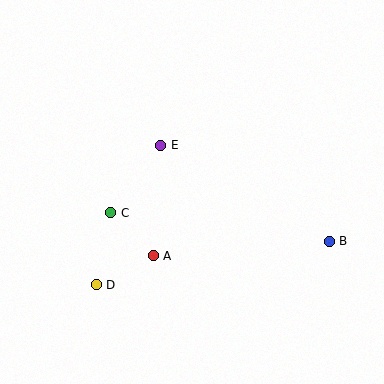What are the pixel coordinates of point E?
Point E is at (161, 145).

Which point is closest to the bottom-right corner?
Point B is closest to the bottom-right corner.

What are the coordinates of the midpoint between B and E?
The midpoint between B and E is at (245, 193).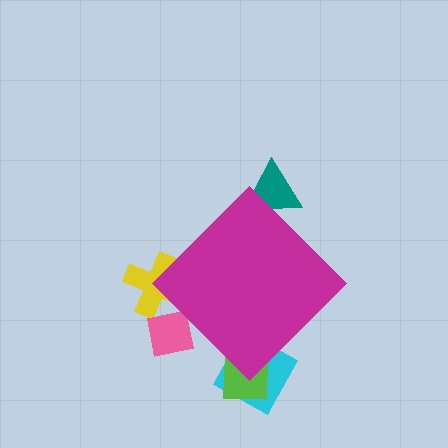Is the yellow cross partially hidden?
Yes, the yellow cross is partially hidden behind the magenta diamond.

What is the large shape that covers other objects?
A magenta diamond.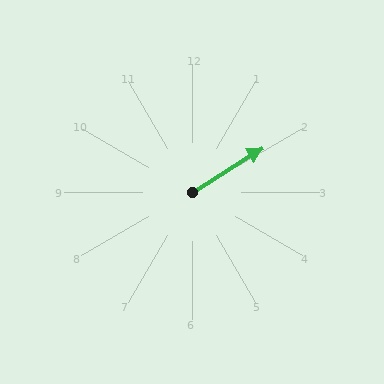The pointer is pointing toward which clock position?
Roughly 2 o'clock.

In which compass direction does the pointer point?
Northeast.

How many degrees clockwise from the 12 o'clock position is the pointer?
Approximately 58 degrees.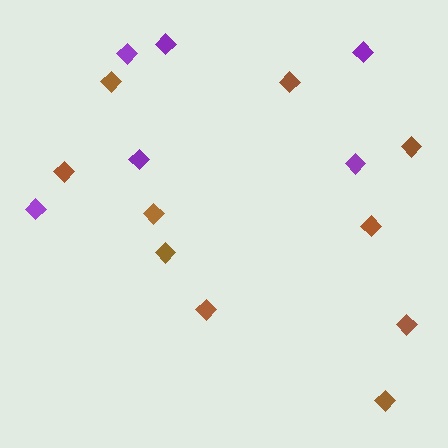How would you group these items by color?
There are 2 groups: one group of purple diamonds (6) and one group of brown diamonds (10).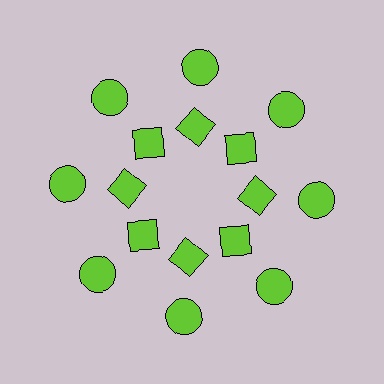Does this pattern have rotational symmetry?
Yes, this pattern has 8-fold rotational symmetry. It looks the same after rotating 45 degrees around the center.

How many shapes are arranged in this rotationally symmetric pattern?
There are 16 shapes, arranged in 8 groups of 2.